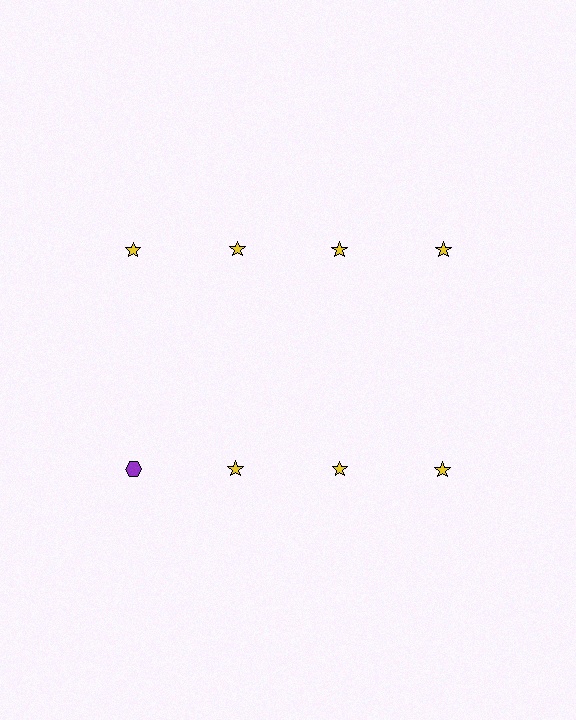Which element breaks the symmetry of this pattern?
The purple hexagon in the second row, leftmost column breaks the symmetry. All other shapes are yellow stars.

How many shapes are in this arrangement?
There are 8 shapes arranged in a grid pattern.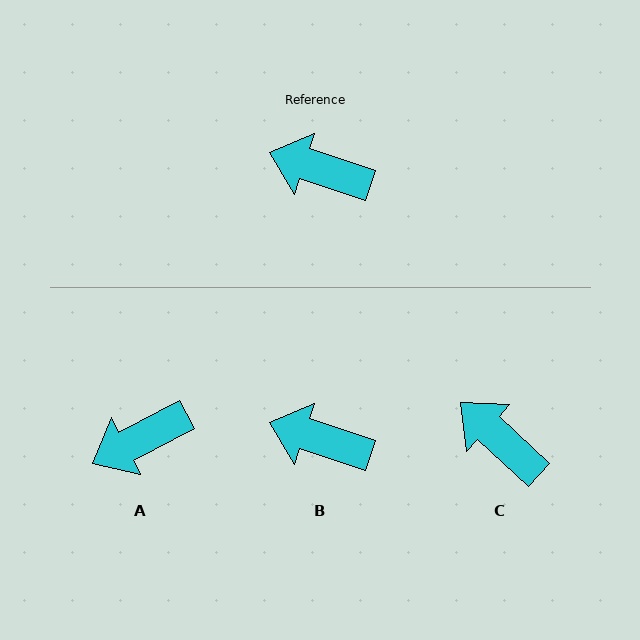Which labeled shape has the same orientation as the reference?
B.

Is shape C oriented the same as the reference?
No, it is off by about 24 degrees.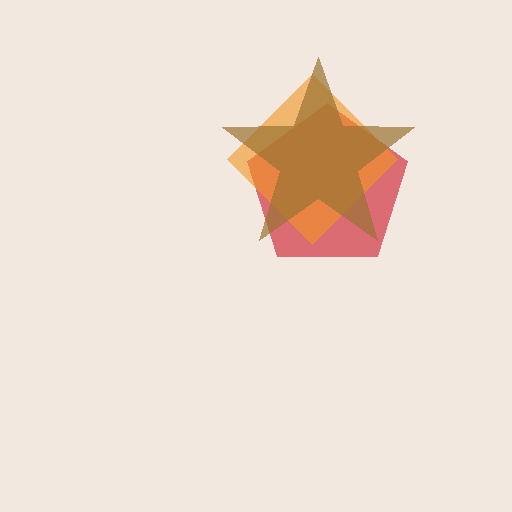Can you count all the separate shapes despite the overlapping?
Yes, there are 3 separate shapes.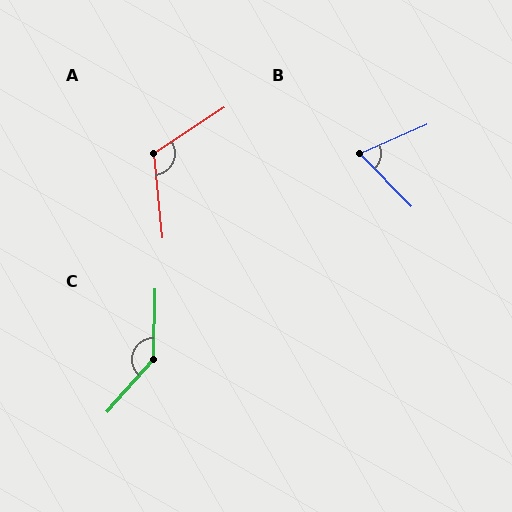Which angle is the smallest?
B, at approximately 69 degrees.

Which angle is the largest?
C, at approximately 140 degrees.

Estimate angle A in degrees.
Approximately 117 degrees.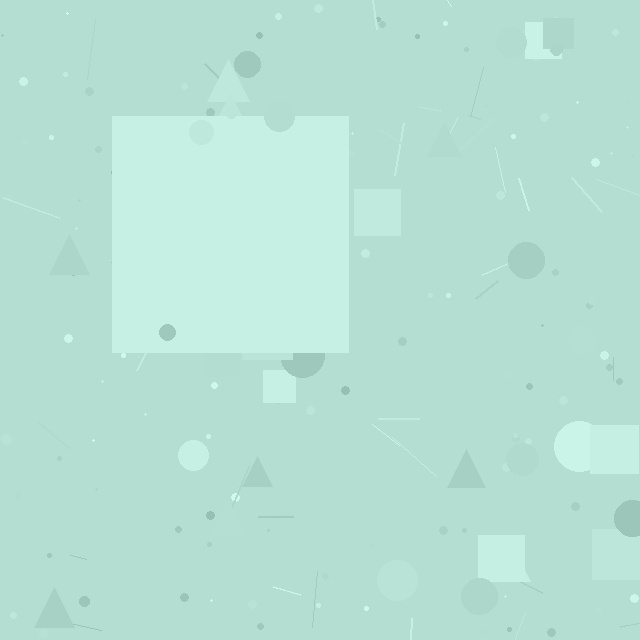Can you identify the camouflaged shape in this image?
The camouflaged shape is a square.